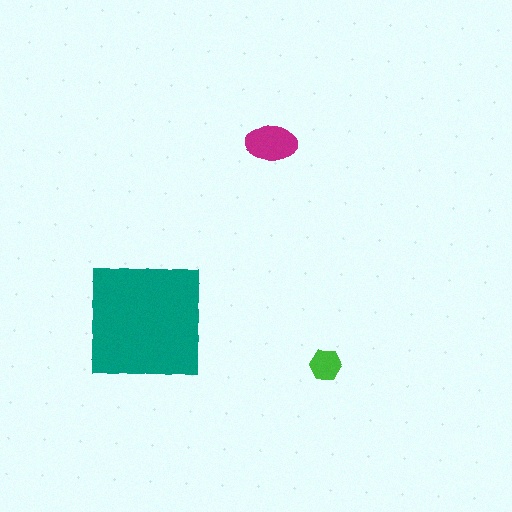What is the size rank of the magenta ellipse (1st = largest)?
2nd.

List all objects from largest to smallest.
The teal square, the magenta ellipse, the green hexagon.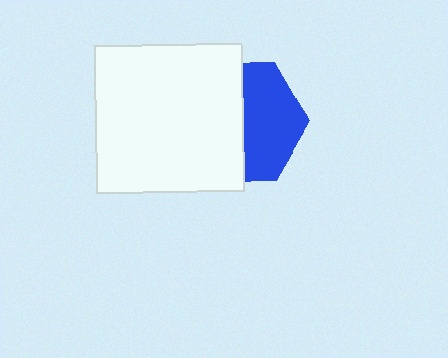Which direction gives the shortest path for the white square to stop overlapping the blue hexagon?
Moving left gives the shortest separation.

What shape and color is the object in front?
The object in front is a white square.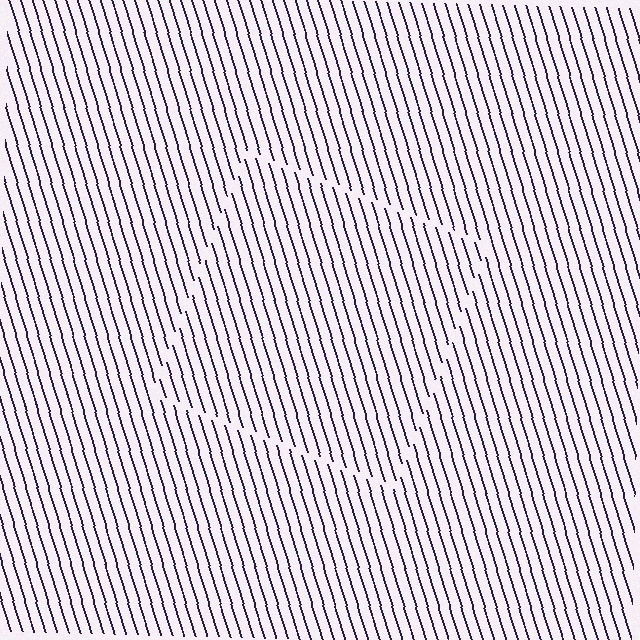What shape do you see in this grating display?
An illusory square. The interior of the shape contains the same grating, shifted by half a period — the contour is defined by the phase discontinuity where line-ends from the inner and outer gratings abut.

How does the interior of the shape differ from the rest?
The interior of the shape contains the same grating, shifted by half a period — the contour is defined by the phase discontinuity where line-ends from the inner and outer gratings abut.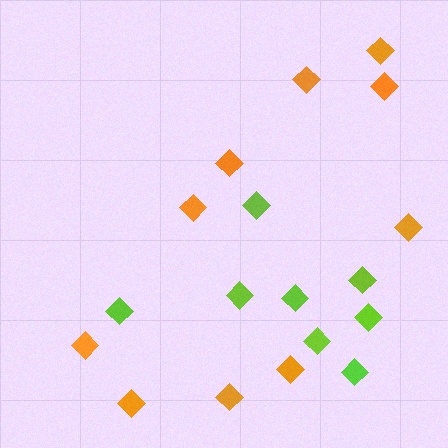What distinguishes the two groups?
There are 2 groups: one group of lime diamonds (8) and one group of orange diamonds (10).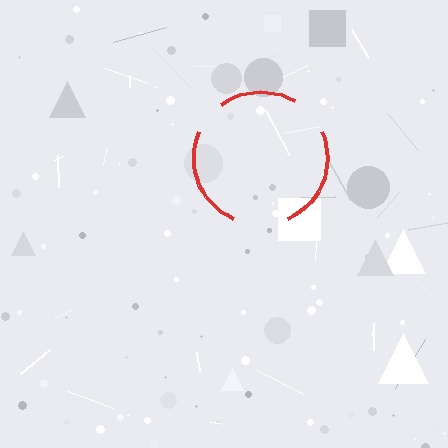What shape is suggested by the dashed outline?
The dashed outline suggests a circle.